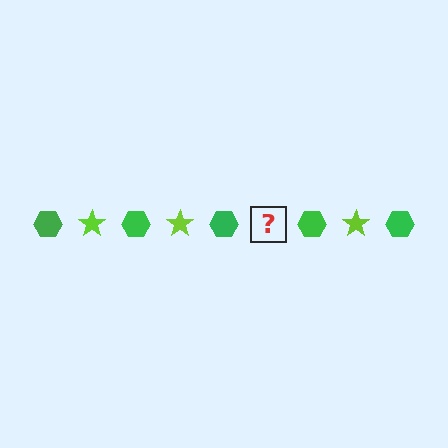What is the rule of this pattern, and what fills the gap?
The rule is that the pattern alternates between green hexagon and lime star. The gap should be filled with a lime star.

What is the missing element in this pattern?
The missing element is a lime star.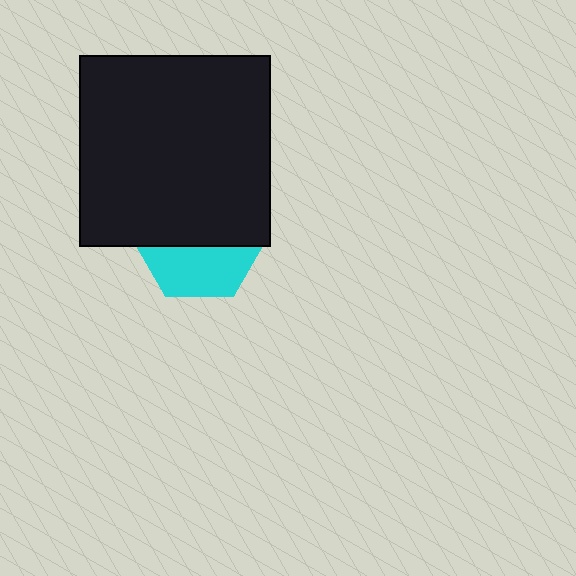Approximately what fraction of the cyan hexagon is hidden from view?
Roughly 61% of the cyan hexagon is hidden behind the black square.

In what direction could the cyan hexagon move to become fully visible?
The cyan hexagon could move down. That would shift it out from behind the black square entirely.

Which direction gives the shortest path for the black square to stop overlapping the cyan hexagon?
Moving up gives the shortest separation.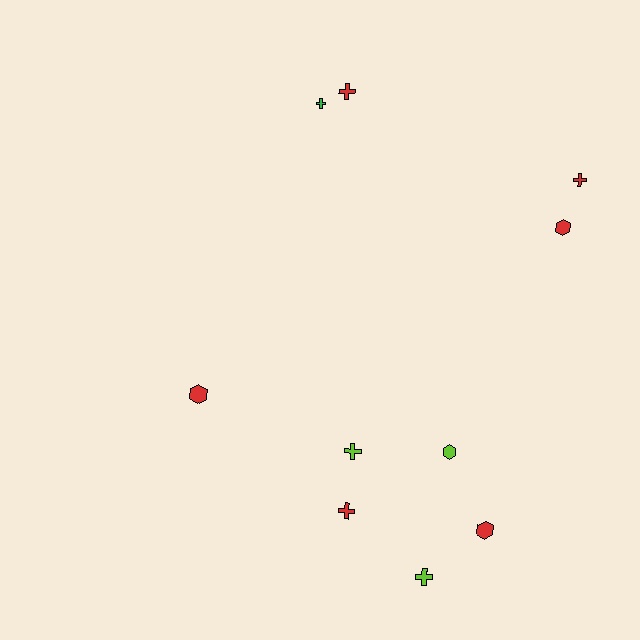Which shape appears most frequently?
Cross, with 6 objects.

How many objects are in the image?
There are 10 objects.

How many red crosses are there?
There are 3 red crosses.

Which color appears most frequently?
Red, with 6 objects.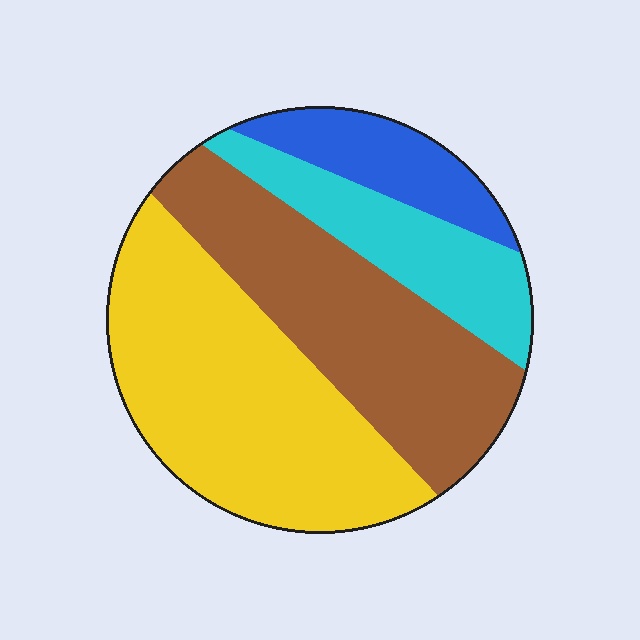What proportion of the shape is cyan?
Cyan takes up less than a sixth of the shape.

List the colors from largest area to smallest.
From largest to smallest: yellow, brown, cyan, blue.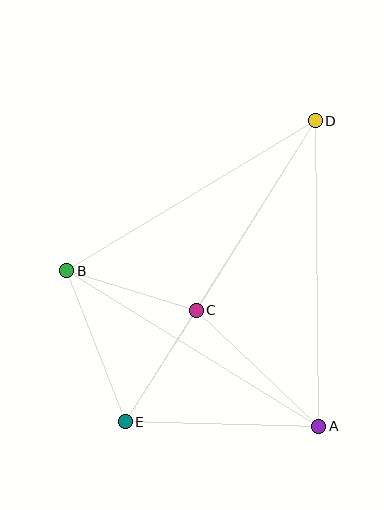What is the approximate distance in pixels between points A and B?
The distance between A and B is approximately 296 pixels.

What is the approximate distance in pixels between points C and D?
The distance between C and D is approximately 224 pixels.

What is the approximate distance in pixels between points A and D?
The distance between A and D is approximately 306 pixels.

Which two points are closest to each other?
Points C and E are closest to each other.